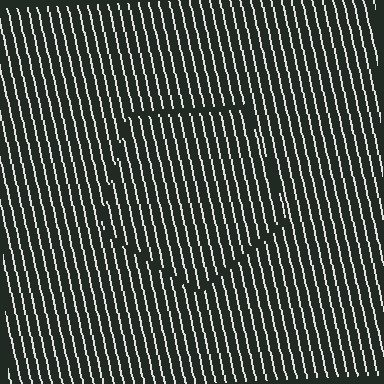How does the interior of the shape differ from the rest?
The interior of the shape contains the same grating, shifted by half a period — the contour is defined by the phase discontinuity where line-ends from the inner and outer gratings abut.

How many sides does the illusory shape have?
5 sides — the line-ends trace a pentagon.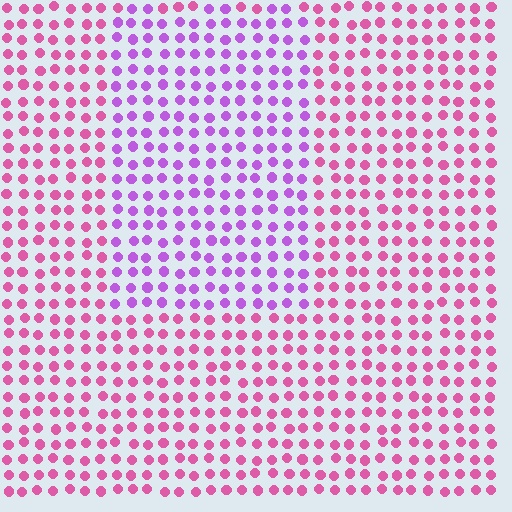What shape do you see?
I see a rectangle.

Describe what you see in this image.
The image is filled with small pink elements in a uniform arrangement. A rectangle-shaped region is visible where the elements are tinted to a slightly different hue, forming a subtle color boundary.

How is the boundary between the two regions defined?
The boundary is defined purely by a slight shift in hue (about 40 degrees). Spacing, size, and orientation are identical on both sides.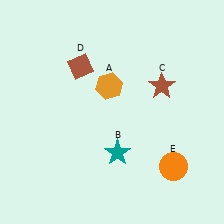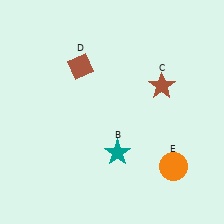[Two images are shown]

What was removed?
The orange hexagon (A) was removed in Image 2.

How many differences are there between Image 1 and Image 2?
There is 1 difference between the two images.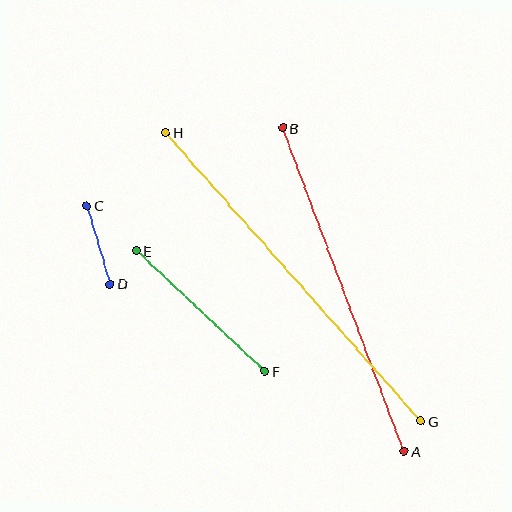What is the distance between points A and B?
The distance is approximately 346 pixels.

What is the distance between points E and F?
The distance is approximately 177 pixels.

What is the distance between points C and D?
The distance is approximately 82 pixels.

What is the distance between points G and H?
The distance is approximately 385 pixels.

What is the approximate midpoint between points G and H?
The midpoint is at approximately (293, 277) pixels.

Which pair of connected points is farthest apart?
Points G and H are farthest apart.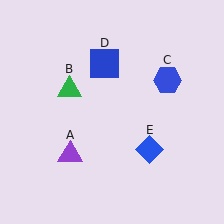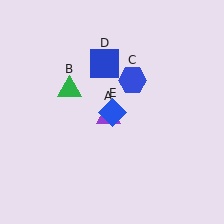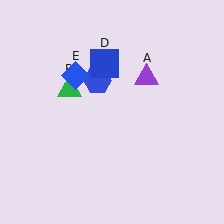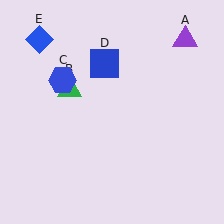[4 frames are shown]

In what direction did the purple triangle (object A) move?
The purple triangle (object A) moved up and to the right.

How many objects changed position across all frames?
3 objects changed position: purple triangle (object A), blue hexagon (object C), blue diamond (object E).